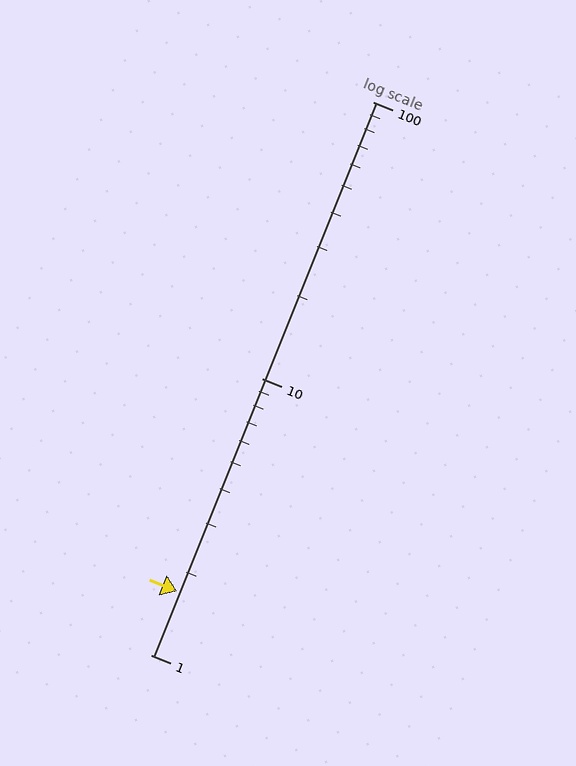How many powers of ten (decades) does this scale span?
The scale spans 2 decades, from 1 to 100.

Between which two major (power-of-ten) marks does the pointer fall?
The pointer is between 1 and 10.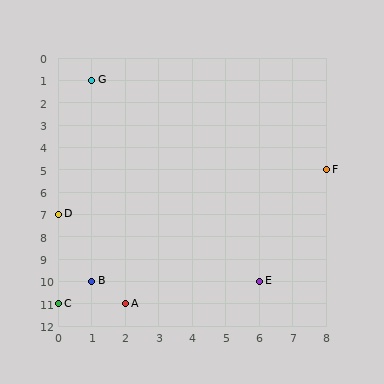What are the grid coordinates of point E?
Point E is at grid coordinates (6, 10).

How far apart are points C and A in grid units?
Points C and A are 2 columns apart.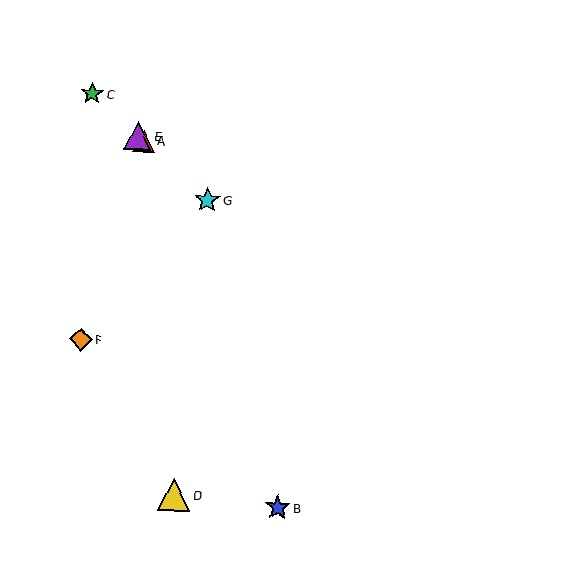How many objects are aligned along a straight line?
4 objects (A, C, E, G) are aligned along a straight line.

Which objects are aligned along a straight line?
Objects A, C, E, G are aligned along a straight line.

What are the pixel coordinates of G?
Object G is at (207, 200).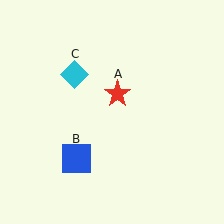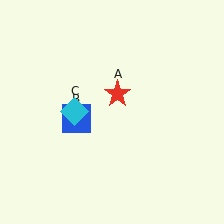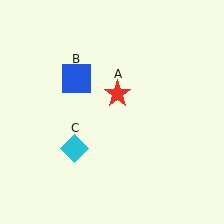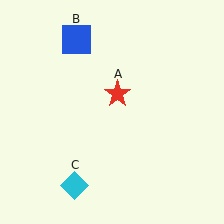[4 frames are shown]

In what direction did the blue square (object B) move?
The blue square (object B) moved up.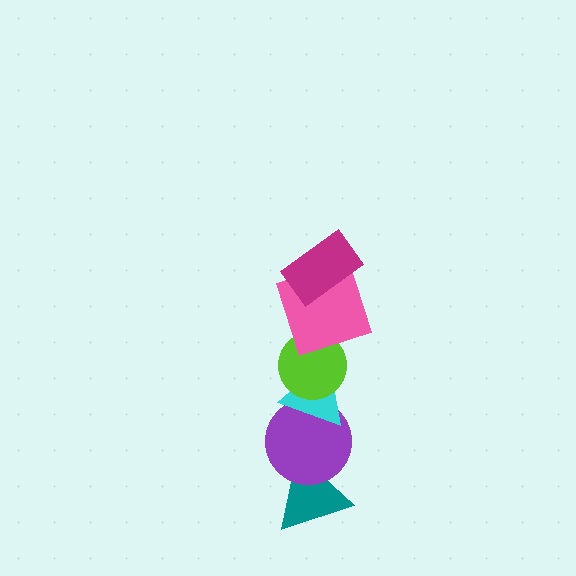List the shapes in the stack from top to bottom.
From top to bottom: the magenta rectangle, the pink square, the lime circle, the cyan triangle, the purple circle, the teal triangle.